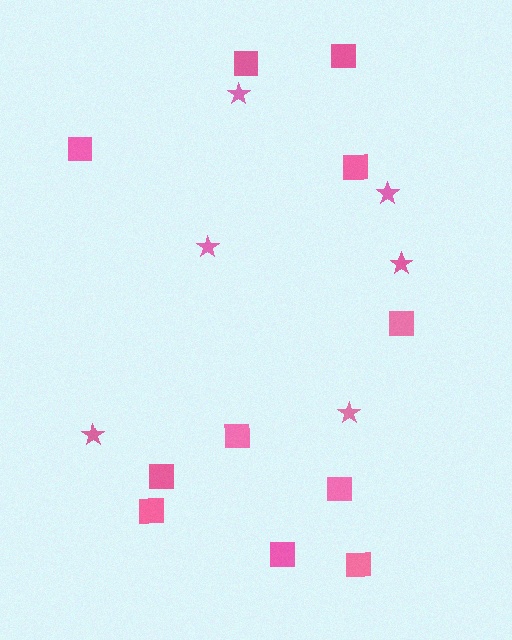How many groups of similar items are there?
There are 2 groups: one group of squares (11) and one group of stars (6).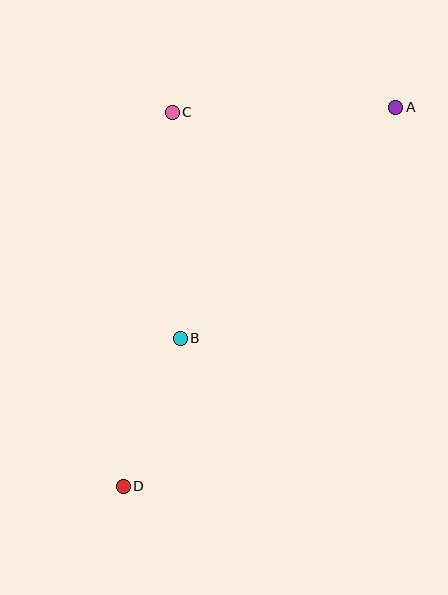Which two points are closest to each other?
Points B and D are closest to each other.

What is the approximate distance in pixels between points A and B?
The distance between A and B is approximately 315 pixels.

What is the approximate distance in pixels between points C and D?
The distance between C and D is approximately 377 pixels.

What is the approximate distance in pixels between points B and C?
The distance between B and C is approximately 226 pixels.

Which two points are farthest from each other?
Points A and D are farthest from each other.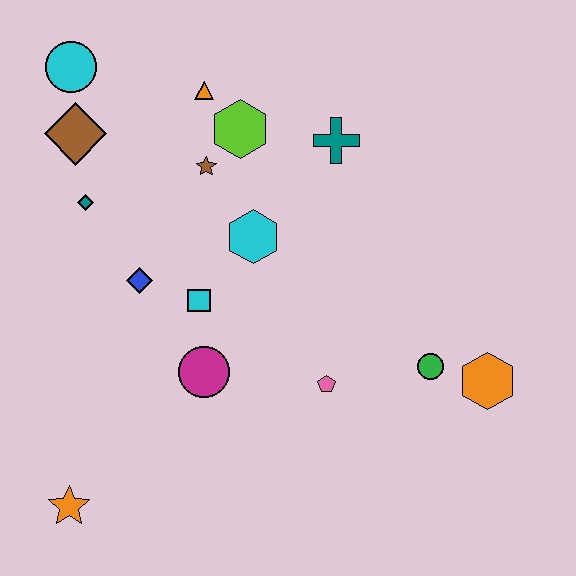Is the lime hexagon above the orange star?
Yes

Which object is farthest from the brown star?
The orange star is farthest from the brown star.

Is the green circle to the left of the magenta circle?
No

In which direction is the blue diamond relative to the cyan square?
The blue diamond is to the left of the cyan square.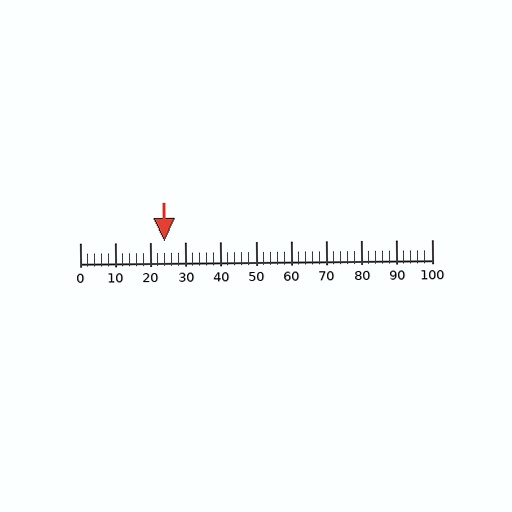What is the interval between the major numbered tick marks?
The major tick marks are spaced 10 units apart.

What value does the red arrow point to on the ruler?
The red arrow points to approximately 24.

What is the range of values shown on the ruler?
The ruler shows values from 0 to 100.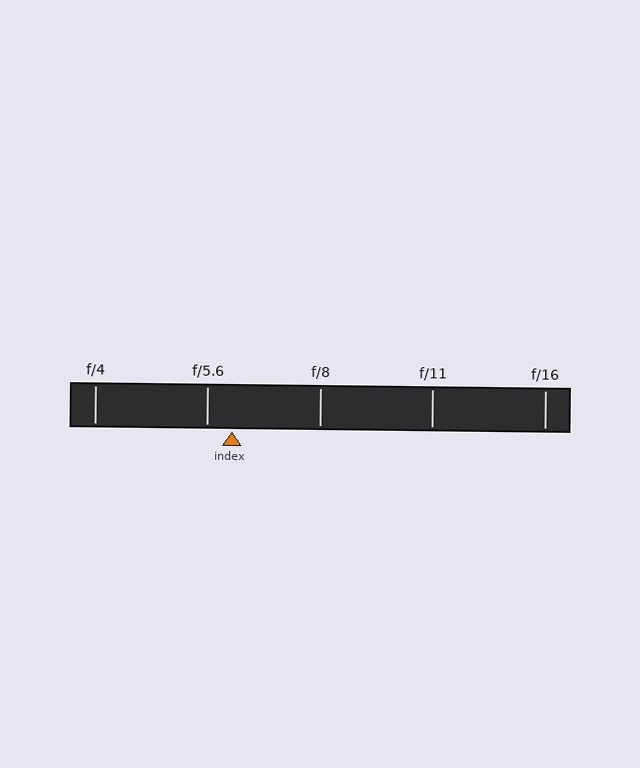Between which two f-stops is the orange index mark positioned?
The index mark is between f/5.6 and f/8.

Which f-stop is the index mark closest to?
The index mark is closest to f/5.6.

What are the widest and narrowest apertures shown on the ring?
The widest aperture shown is f/4 and the narrowest is f/16.